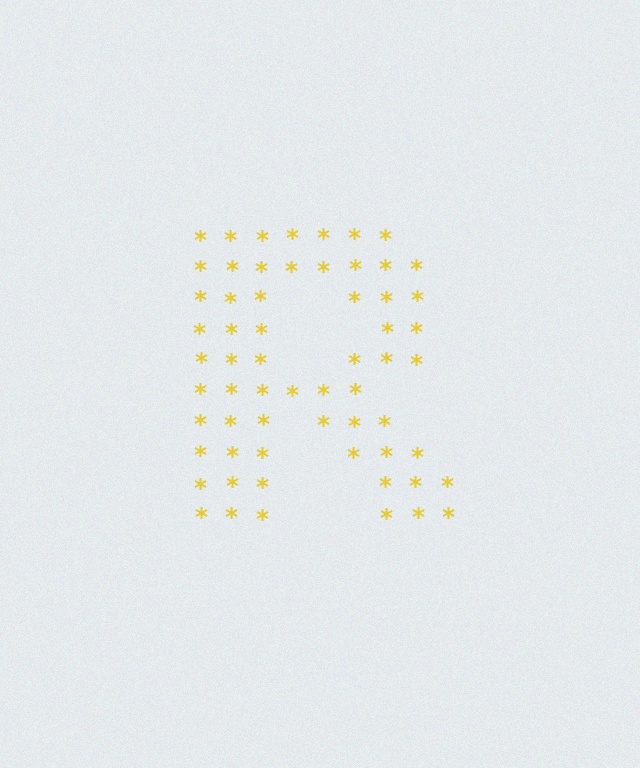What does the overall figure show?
The overall figure shows the letter R.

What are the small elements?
The small elements are asterisks.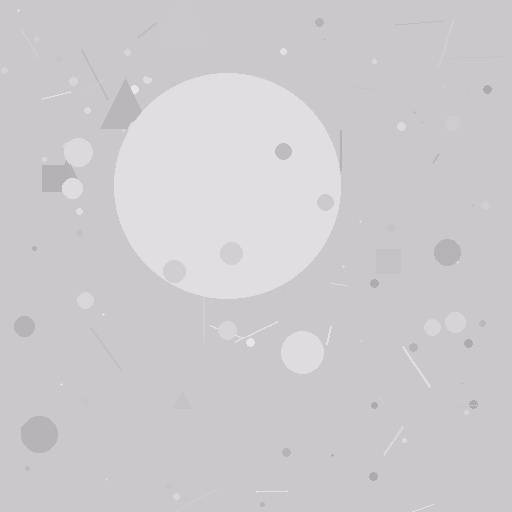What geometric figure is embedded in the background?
A circle is embedded in the background.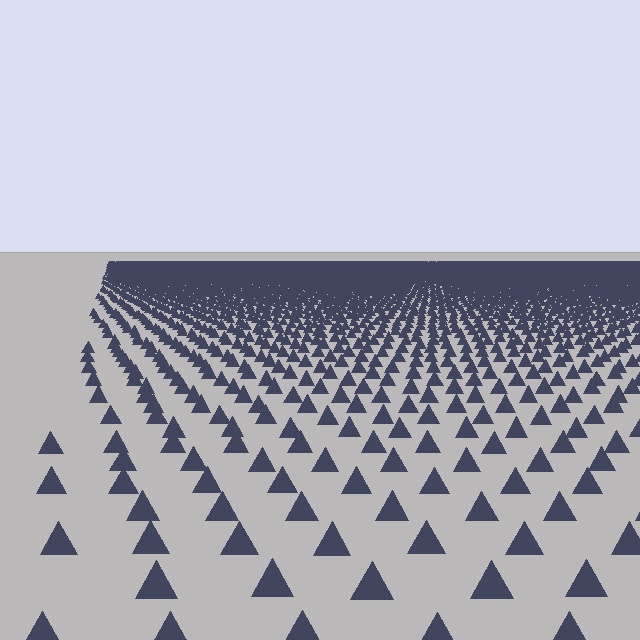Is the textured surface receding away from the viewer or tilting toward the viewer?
The surface is receding away from the viewer. Texture elements get smaller and denser toward the top.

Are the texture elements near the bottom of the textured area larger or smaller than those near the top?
Larger. Near the bottom, elements are closer to the viewer and appear at a bigger on-screen size.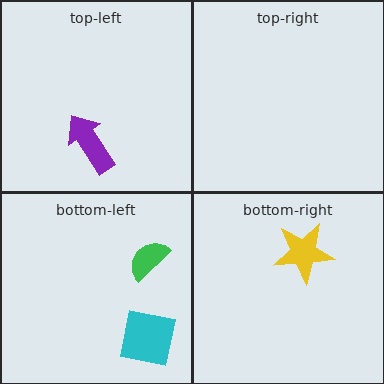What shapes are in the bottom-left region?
The green semicircle, the cyan square.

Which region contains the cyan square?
The bottom-left region.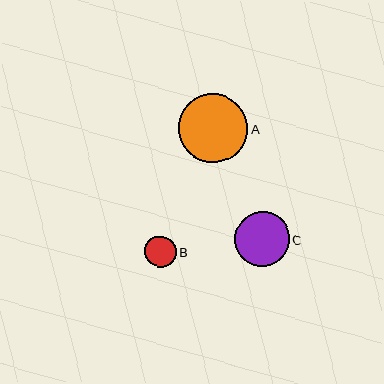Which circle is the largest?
Circle A is the largest with a size of approximately 69 pixels.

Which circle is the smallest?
Circle B is the smallest with a size of approximately 31 pixels.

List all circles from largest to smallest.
From largest to smallest: A, C, B.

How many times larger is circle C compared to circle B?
Circle C is approximately 1.7 times the size of circle B.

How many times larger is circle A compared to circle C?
Circle A is approximately 1.3 times the size of circle C.